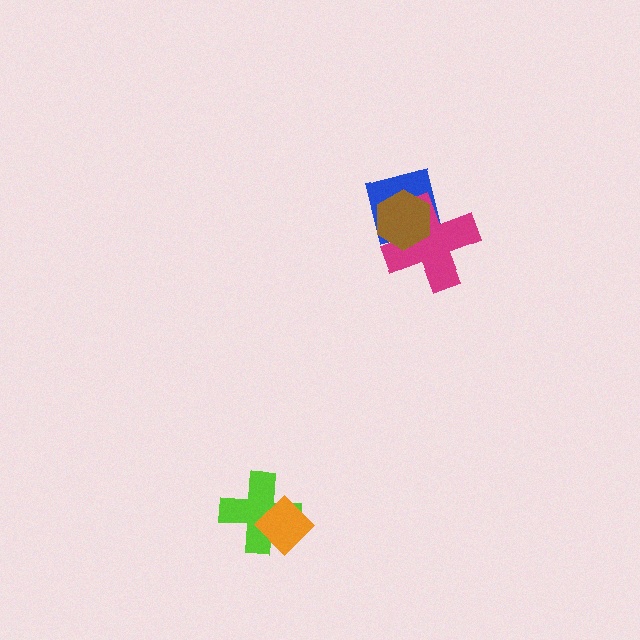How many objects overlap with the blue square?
2 objects overlap with the blue square.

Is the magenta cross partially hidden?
Yes, it is partially covered by another shape.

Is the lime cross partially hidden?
Yes, it is partially covered by another shape.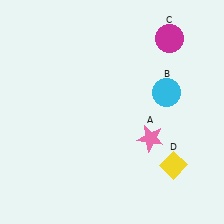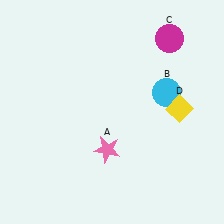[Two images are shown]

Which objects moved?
The objects that moved are: the pink star (A), the yellow diamond (D).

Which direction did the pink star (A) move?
The pink star (A) moved left.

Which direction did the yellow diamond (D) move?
The yellow diamond (D) moved up.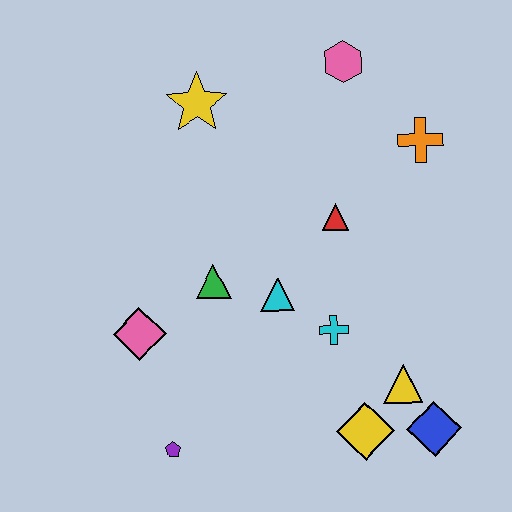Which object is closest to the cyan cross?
The cyan triangle is closest to the cyan cross.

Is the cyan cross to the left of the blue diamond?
Yes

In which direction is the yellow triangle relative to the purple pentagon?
The yellow triangle is to the right of the purple pentagon.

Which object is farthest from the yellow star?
The blue diamond is farthest from the yellow star.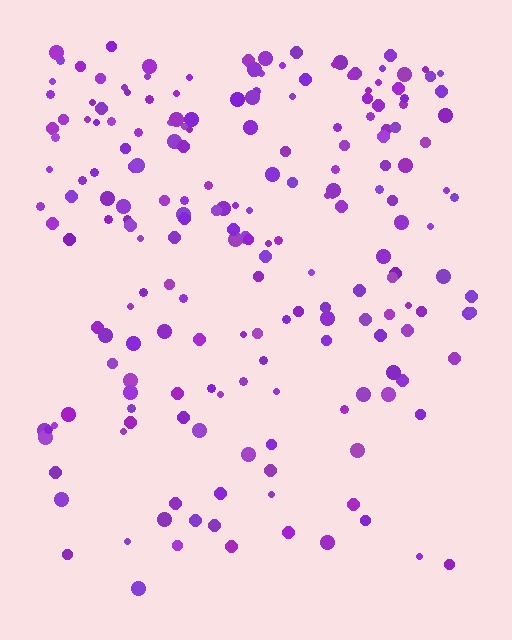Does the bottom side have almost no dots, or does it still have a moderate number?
Still a moderate number, just noticeably fewer than the top.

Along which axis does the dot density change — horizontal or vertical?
Vertical.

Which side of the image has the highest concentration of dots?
The top.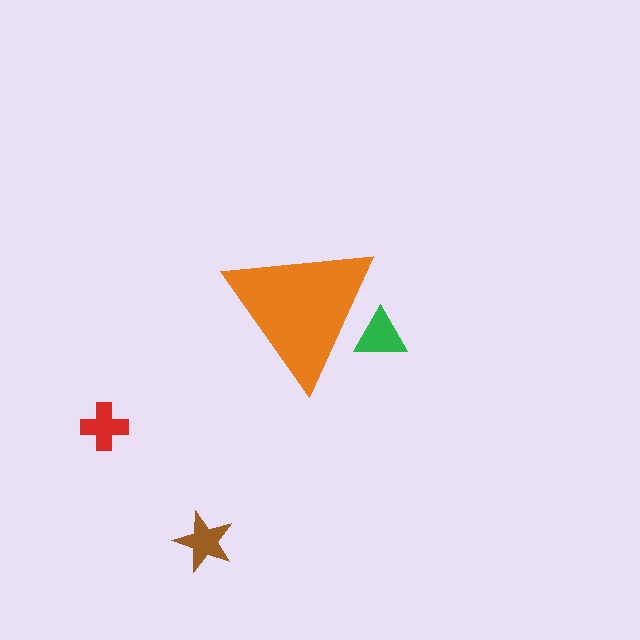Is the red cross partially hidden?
No, the red cross is fully visible.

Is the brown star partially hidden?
No, the brown star is fully visible.